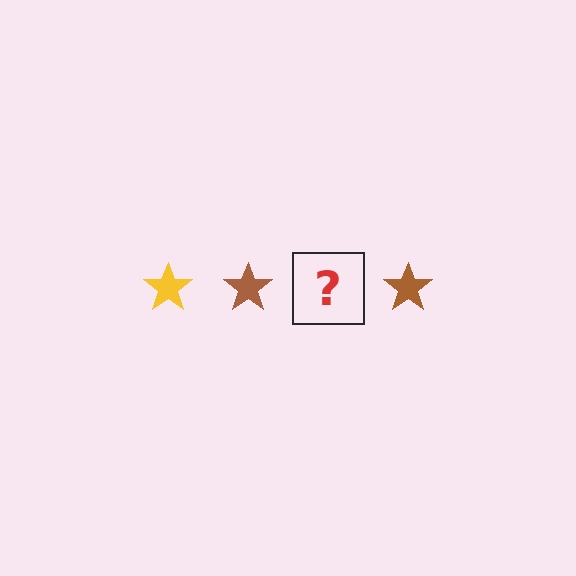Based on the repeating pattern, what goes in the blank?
The blank should be a yellow star.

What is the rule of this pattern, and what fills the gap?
The rule is that the pattern cycles through yellow, brown stars. The gap should be filled with a yellow star.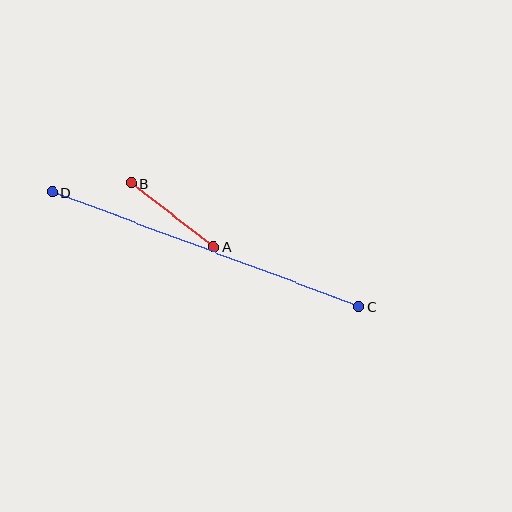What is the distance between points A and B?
The distance is approximately 104 pixels.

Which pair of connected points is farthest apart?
Points C and D are farthest apart.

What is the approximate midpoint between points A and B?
The midpoint is at approximately (172, 215) pixels.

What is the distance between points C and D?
The distance is approximately 328 pixels.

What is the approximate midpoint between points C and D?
The midpoint is at approximately (205, 250) pixels.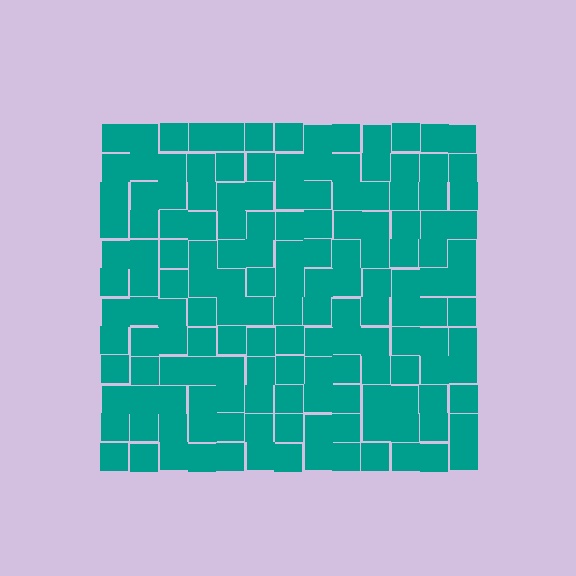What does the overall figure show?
The overall figure shows a square.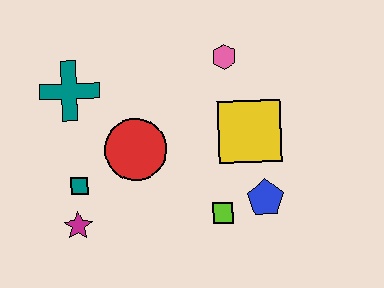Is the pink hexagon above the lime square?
Yes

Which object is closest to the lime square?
The blue pentagon is closest to the lime square.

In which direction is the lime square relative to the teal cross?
The lime square is to the right of the teal cross.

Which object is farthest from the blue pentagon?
The teal cross is farthest from the blue pentagon.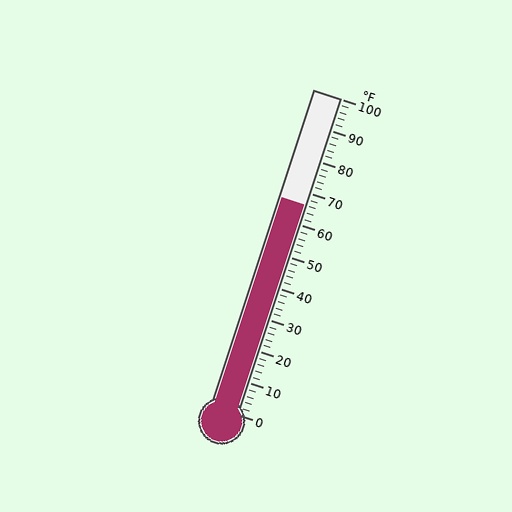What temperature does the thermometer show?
The thermometer shows approximately 66°F.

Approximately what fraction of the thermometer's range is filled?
The thermometer is filled to approximately 65% of its range.